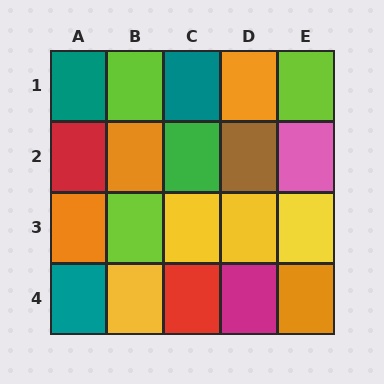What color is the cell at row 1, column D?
Orange.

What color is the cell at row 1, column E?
Lime.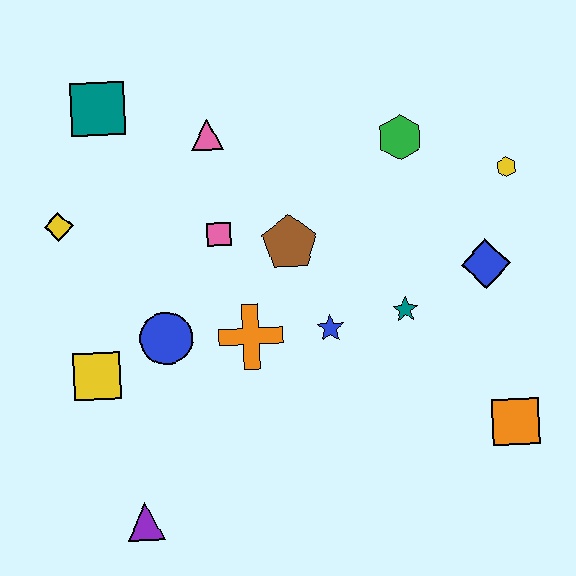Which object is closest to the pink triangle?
The pink square is closest to the pink triangle.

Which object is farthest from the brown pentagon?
The purple triangle is farthest from the brown pentagon.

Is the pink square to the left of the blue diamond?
Yes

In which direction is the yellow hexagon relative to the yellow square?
The yellow hexagon is to the right of the yellow square.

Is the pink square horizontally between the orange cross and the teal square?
Yes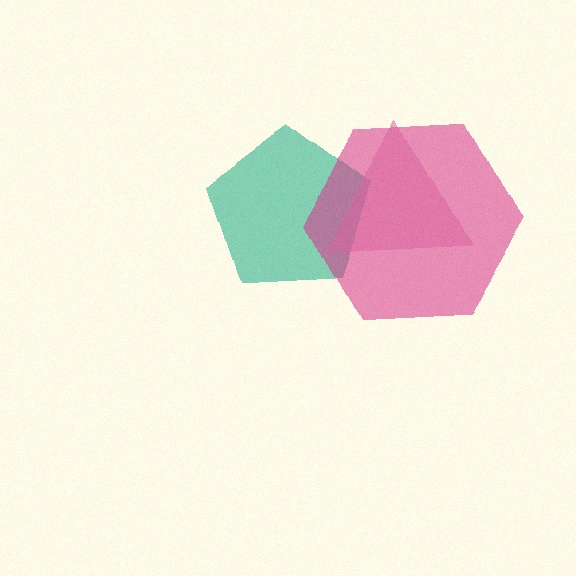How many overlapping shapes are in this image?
There are 3 overlapping shapes in the image.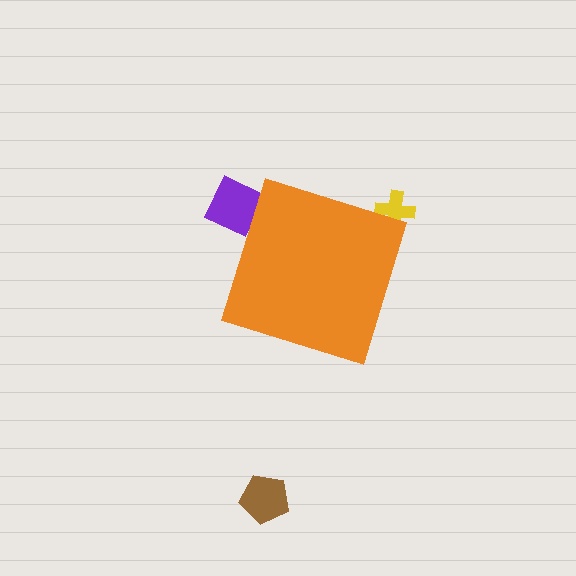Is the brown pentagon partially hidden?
No, the brown pentagon is fully visible.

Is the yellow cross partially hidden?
Yes, the yellow cross is partially hidden behind the orange diamond.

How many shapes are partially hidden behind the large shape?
2 shapes are partially hidden.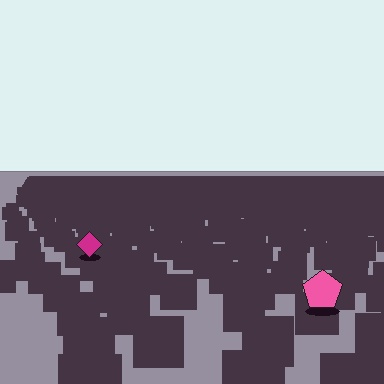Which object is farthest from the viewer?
The magenta diamond is farthest from the viewer. It appears smaller and the ground texture around it is denser.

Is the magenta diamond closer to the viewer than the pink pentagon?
No. The pink pentagon is closer — you can tell from the texture gradient: the ground texture is coarser near it.